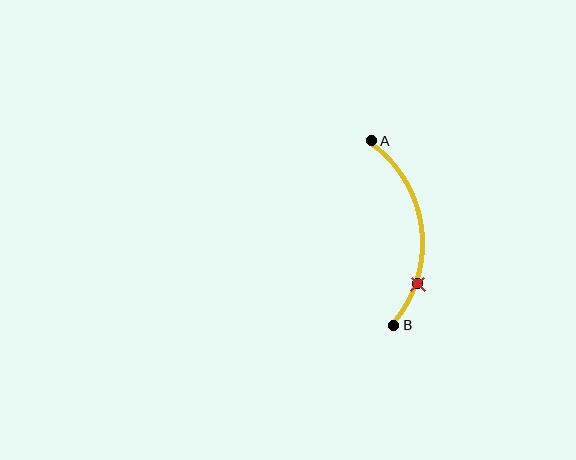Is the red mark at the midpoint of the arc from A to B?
No. The red mark lies on the arc but is closer to endpoint B. The arc midpoint would be at the point on the curve equidistant along the arc from both A and B.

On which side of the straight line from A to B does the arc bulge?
The arc bulges to the right of the straight line connecting A and B.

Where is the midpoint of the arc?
The arc midpoint is the point on the curve farthest from the straight line joining A and B. It sits to the right of that line.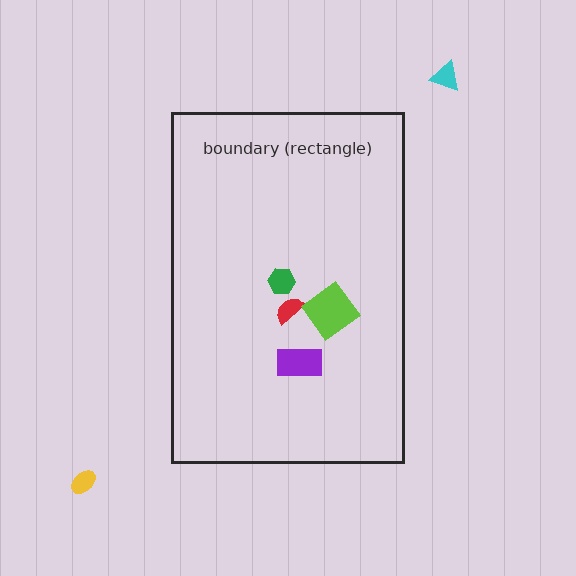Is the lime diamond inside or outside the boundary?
Inside.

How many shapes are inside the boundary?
4 inside, 2 outside.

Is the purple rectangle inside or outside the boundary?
Inside.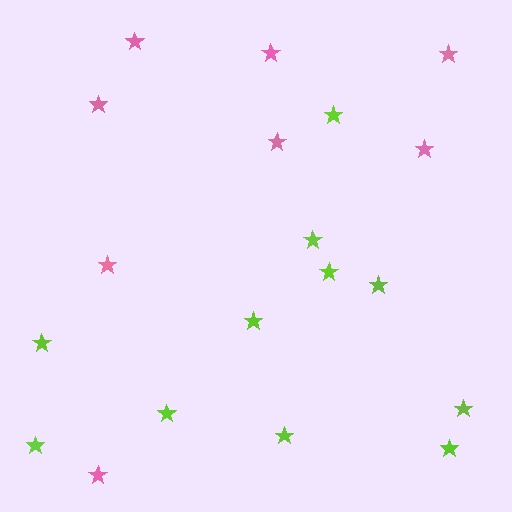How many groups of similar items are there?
There are 2 groups: one group of pink stars (8) and one group of lime stars (11).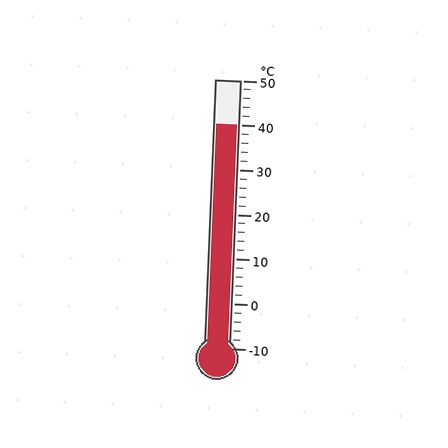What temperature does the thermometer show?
The thermometer shows approximately 40°C.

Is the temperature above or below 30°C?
The temperature is above 30°C.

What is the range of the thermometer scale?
The thermometer scale ranges from -10°C to 50°C.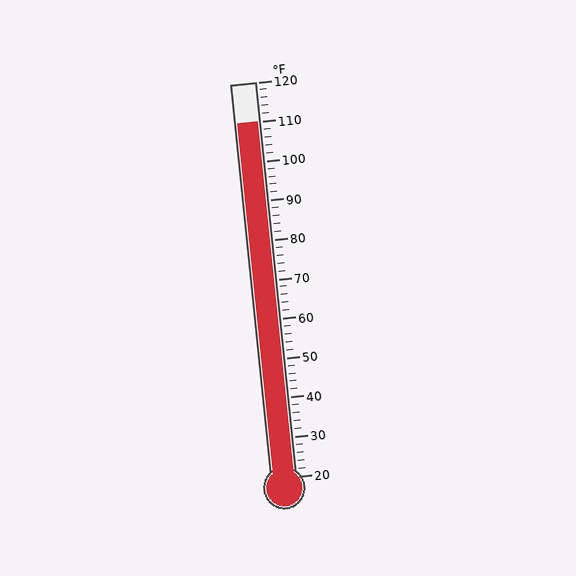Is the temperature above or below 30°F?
The temperature is above 30°F.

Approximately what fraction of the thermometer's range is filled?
The thermometer is filled to approximately 90% of its range.